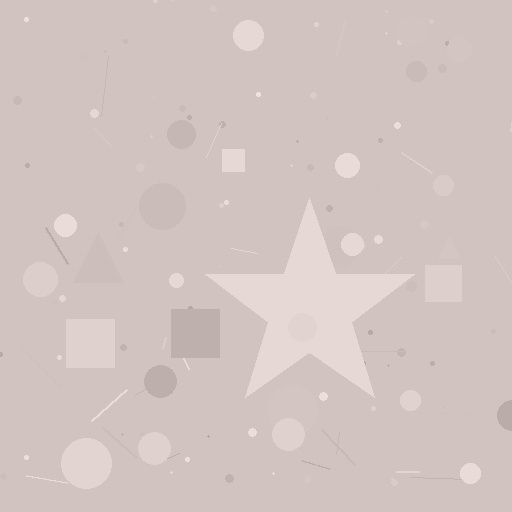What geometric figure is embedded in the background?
A star is embedded in the background.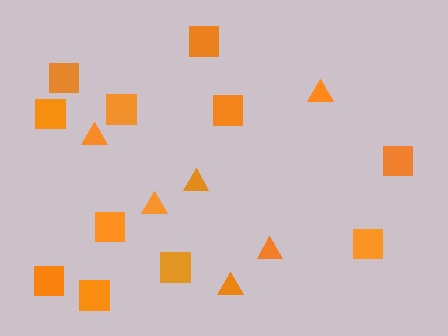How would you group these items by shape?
There are 2 groups: one group of triangles (6) and one group of squares (11).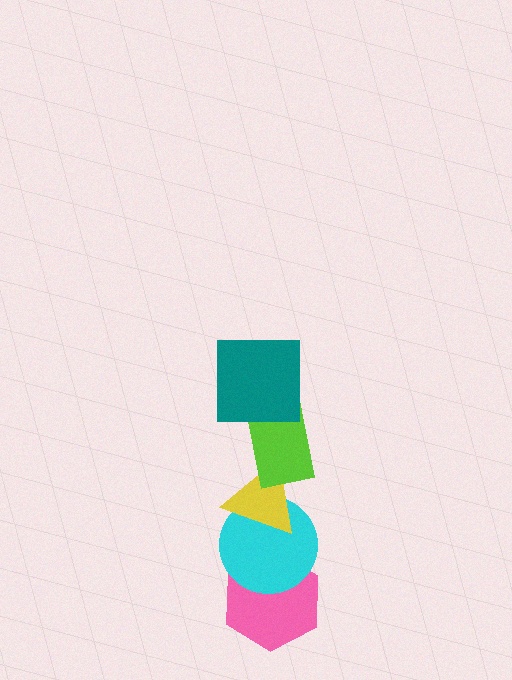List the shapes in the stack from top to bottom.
From top to bottom: the teal square, the lime rectangle, the yellow triangle, the cyan circle, the pink hexagon.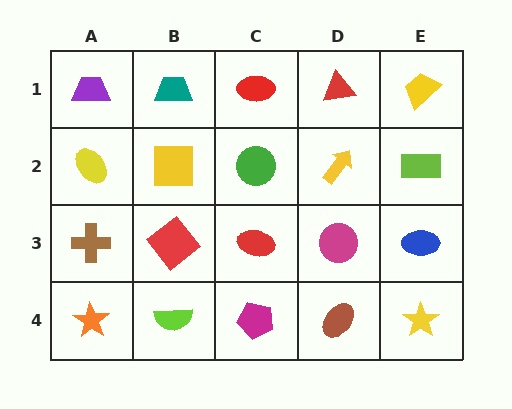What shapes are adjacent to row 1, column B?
A yellow square (row 2, column B), a purple trapezoid (row 1, column A), a red ellipse (row 1, column C).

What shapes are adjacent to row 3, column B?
A yellow square (row 2, column B), a lime semicircle (row 4, column B), a brown cross (row 3, column A), a red ellipse (row 3, column C).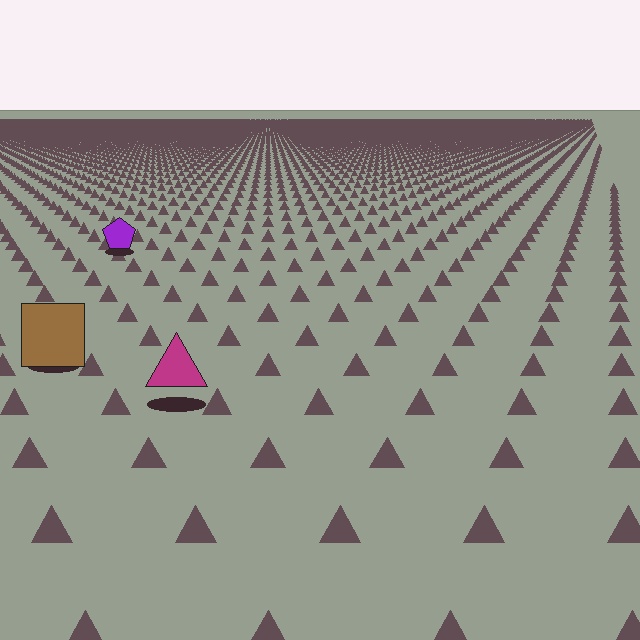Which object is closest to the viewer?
The magenta triangle is closest. The texture marks near it are larger and more spread out.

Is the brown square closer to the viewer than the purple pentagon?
Yes. The brown square is closer — you can tell from the texture gradient: the ground texture is coarser near it.